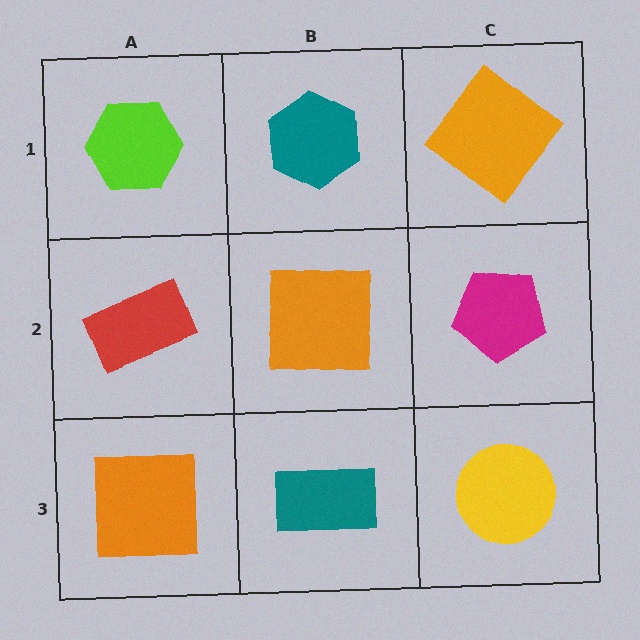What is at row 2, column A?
A red rectangle.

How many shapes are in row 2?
3 shapes.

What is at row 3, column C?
A yellow circle.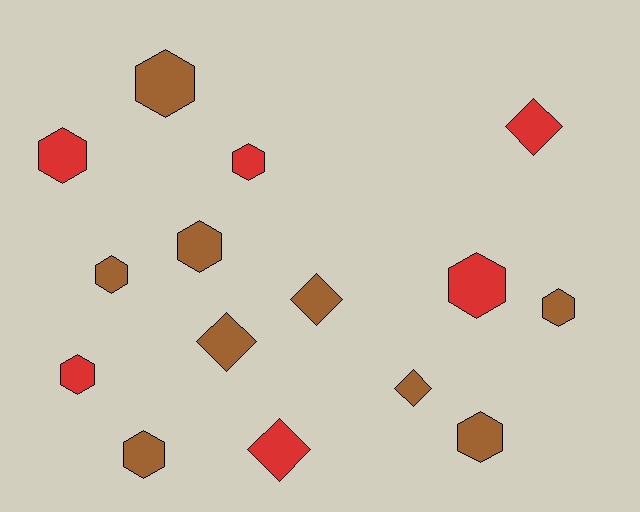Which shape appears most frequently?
Hexagon, with 10 objects.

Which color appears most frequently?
Brown, with 9 objects.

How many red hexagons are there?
There are 4 red hexagons.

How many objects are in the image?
There are 15 objects.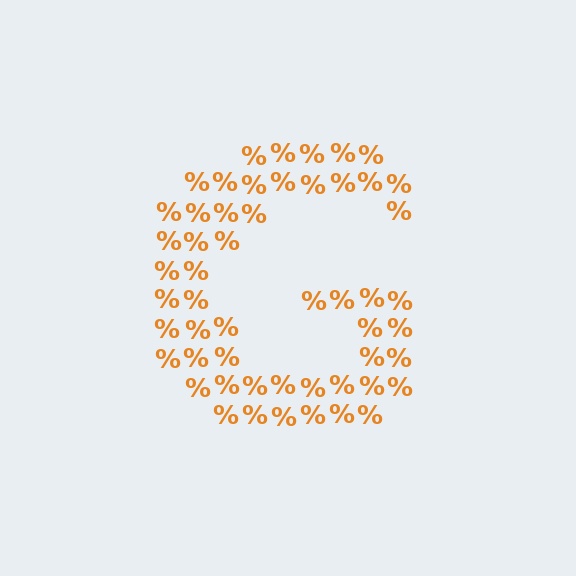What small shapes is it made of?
It is made of small percent signs.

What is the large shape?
The large shape is the letter G.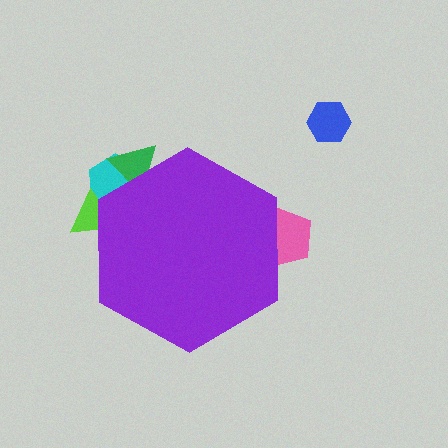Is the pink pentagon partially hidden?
Yes, the pink pentagon is partially hidden behind the purple hexagon.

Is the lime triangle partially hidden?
Yes, the lime triangle is partially hidden behind the purple hexagon.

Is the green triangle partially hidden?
Yes, the green triangle is partially hidden behind the purple hexagon.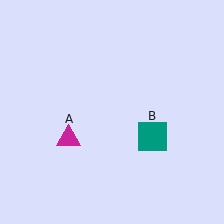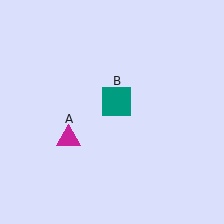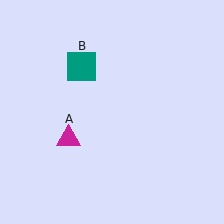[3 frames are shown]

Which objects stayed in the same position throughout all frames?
Magenta triangle (object A) remained stationary.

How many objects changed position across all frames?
1 object changed position: teal square (object B).